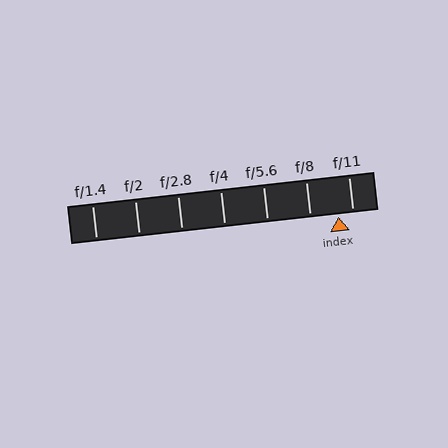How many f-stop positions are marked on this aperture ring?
There are 7 f-stop positions marked.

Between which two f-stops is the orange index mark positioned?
The index mark is between f/8 and f/11.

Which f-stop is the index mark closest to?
The index mark is closest to f/11.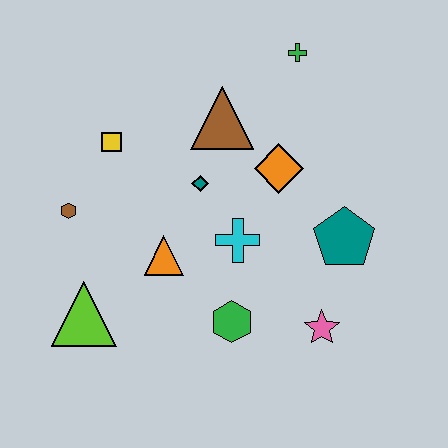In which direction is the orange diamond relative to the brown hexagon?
The orange diamond is to the right of the brown hexagon.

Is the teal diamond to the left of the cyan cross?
Yes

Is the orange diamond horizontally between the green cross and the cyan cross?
Yes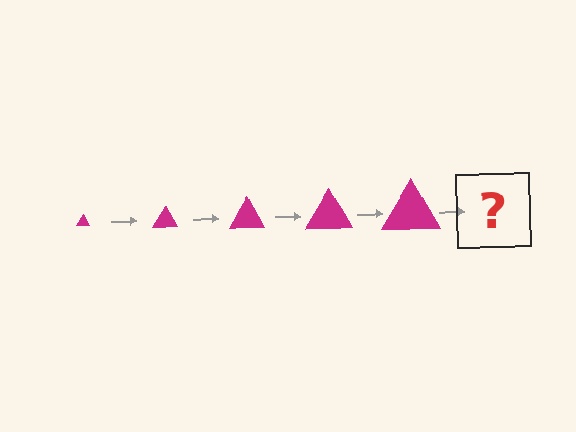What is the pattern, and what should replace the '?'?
The pattern is that the triangle gets progressively larger each step. The '?' should be a magenta triangle, larger than the previous one.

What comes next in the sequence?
The next element should be a magenta triangle, larger than the previous one.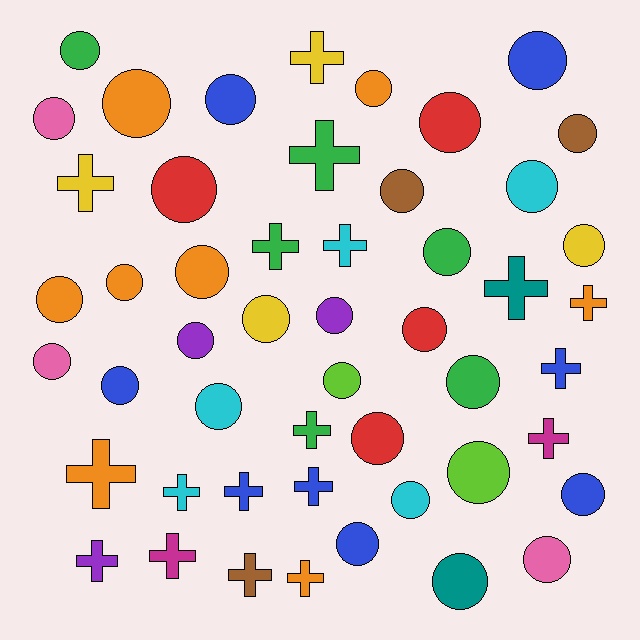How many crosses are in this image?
There are 18 crosses.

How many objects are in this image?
There are 50 objects.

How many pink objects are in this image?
There are 3 pink objects.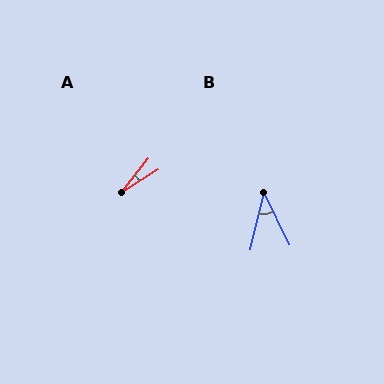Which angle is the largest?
B, at approximately 39 degrees.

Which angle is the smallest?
A, at approximately 19 degrees.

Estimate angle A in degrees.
Approximately 19 degrees.